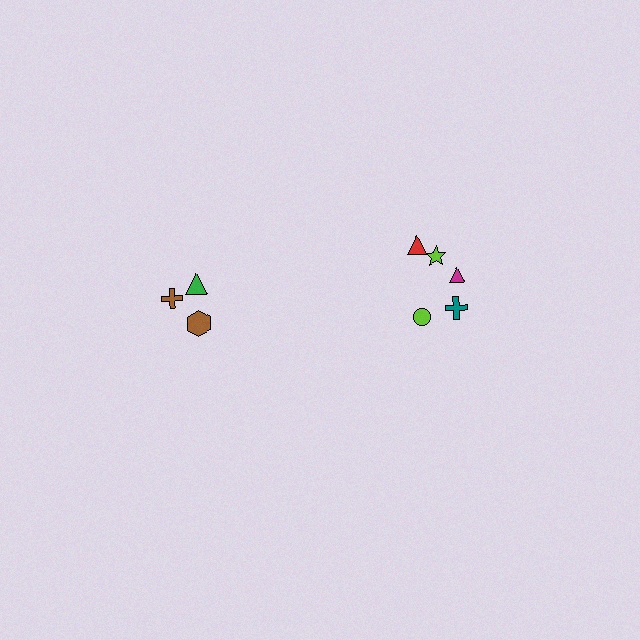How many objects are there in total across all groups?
There are 8 objects.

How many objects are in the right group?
There are 5 objects.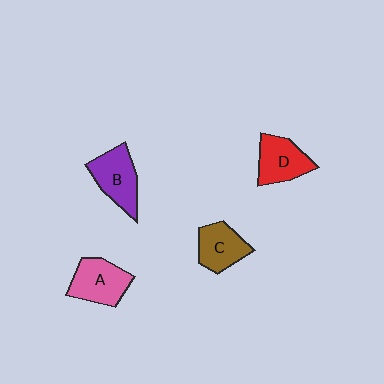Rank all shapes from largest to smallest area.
From largest to smallest: B (purple), A (pink), D (red), C (brown).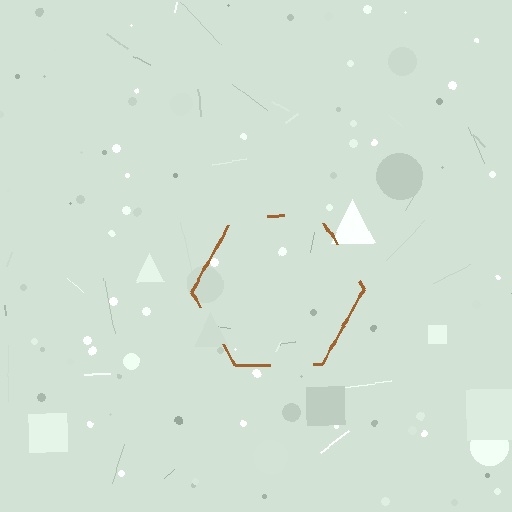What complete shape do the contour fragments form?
The contour fragments form a hexagon.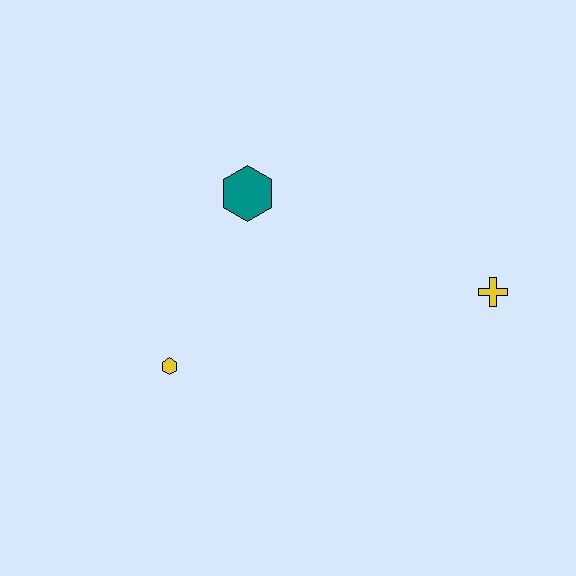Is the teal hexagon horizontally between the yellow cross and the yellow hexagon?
Yes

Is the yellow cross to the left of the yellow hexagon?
No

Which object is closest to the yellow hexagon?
The teal hexagon is closest to the yellow hexagon.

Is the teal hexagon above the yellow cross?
Yes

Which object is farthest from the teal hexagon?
The yellow cross is farthest from the teal hexagon.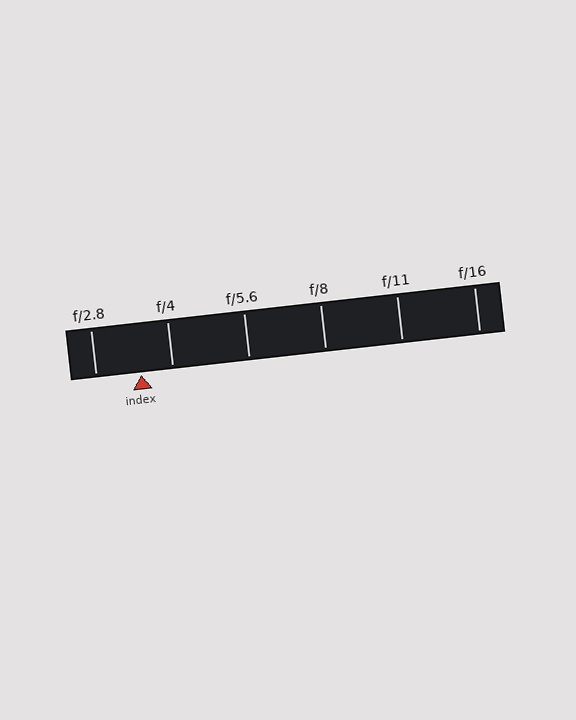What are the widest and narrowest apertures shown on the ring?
The widest aperture shown is f/2.8 and the narrowest is f/16.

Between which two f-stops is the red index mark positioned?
The index mark is between f/2.8 and f/4.